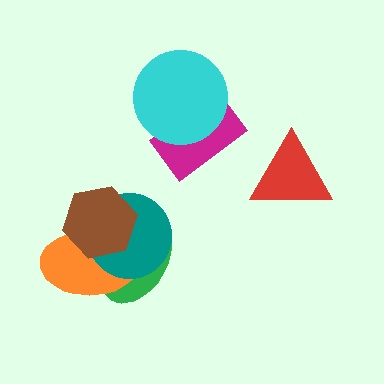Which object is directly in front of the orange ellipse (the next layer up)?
The teal circle is directly in front of the orange ellipse.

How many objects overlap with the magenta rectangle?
1 object overlaps with the magenta rectangle.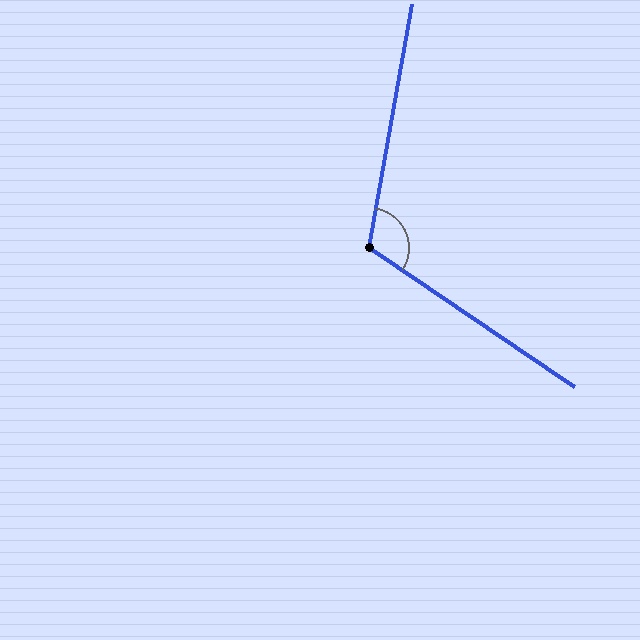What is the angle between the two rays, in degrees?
Approximately 114 degrees.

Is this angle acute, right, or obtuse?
It is obtuse.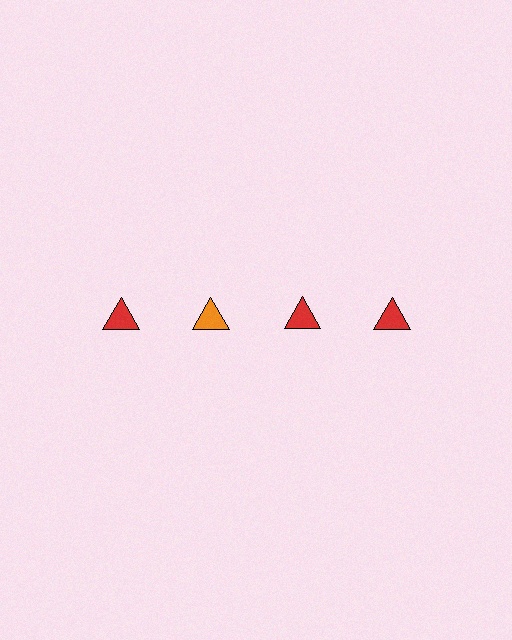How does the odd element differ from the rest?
It has a different color: orange instead of red.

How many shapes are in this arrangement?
There are 4 shapes arranged in a grid pattern.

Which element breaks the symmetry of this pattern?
The orange triangle in the top row, second from left column breaks the symmetry. All other shapes are red triangles.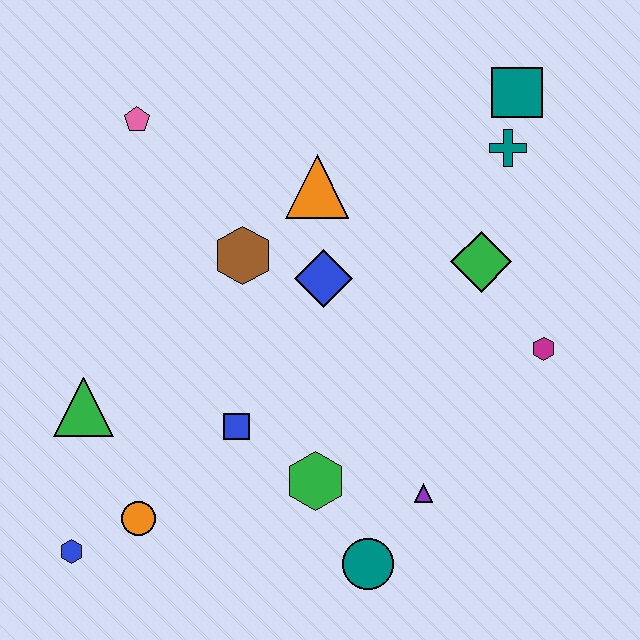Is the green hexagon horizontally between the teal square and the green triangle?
Yes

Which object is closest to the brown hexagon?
The blue diamond is closest to the brown hexagon.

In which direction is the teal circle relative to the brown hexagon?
The teal circle is below the brown hexagon.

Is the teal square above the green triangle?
Yes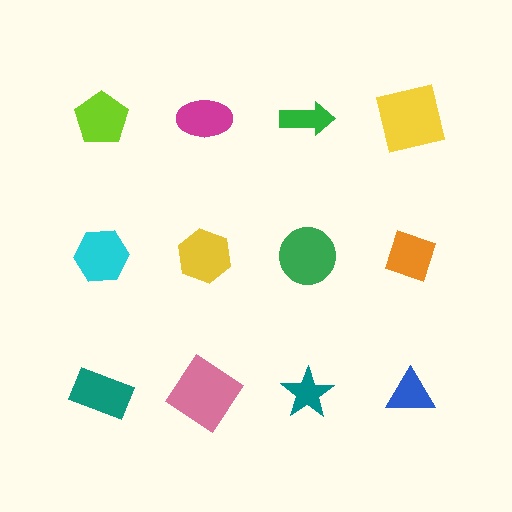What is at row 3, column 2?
A pink diamond.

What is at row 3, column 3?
A teal star.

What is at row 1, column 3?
A green arrow.